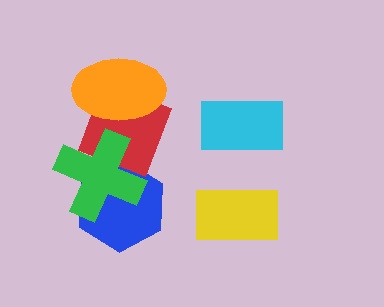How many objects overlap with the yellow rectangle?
0 objects overlap with the yellow rectangle.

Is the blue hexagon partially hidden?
Yes, it is partially covered by another shape.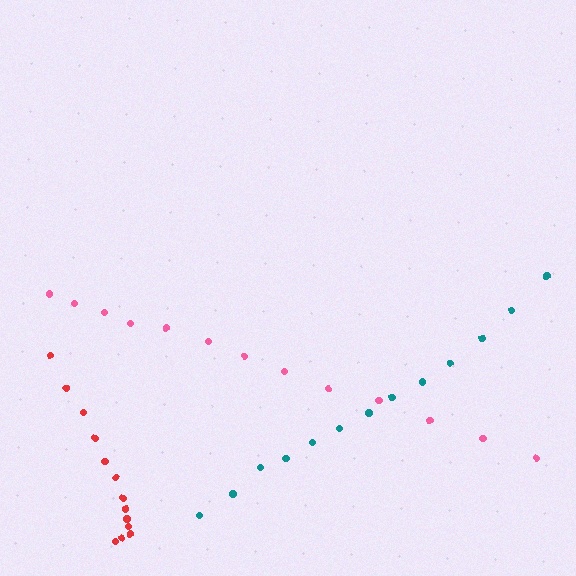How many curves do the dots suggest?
There are 3 distinct paths.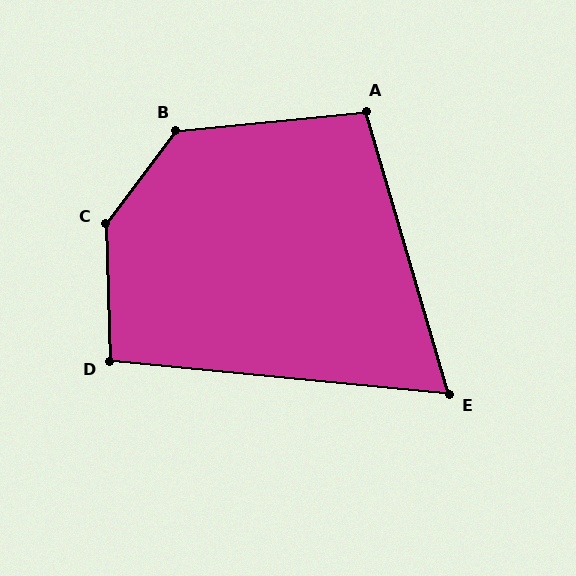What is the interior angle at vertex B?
Approximately 133 degrees (obtuse).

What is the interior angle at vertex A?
Approximately 101 degrees (obtuse).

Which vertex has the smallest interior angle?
E, at approximately 68 degrees.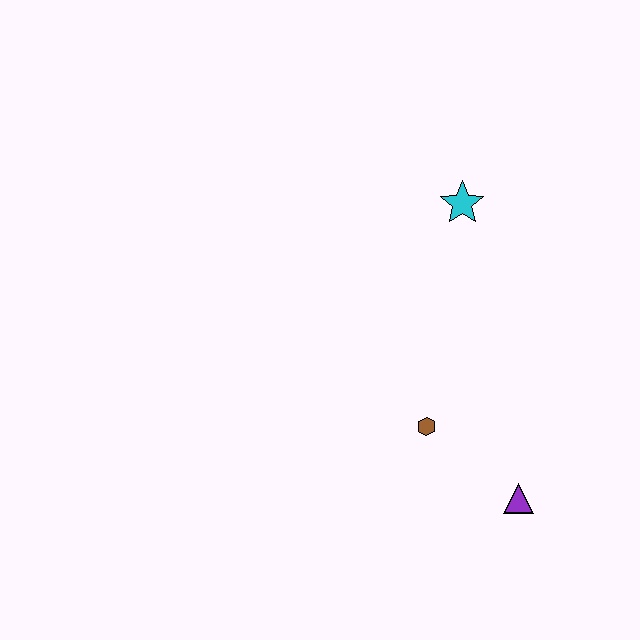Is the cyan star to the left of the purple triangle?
Yes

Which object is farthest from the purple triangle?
The cyan star is farthest from the purple triangle.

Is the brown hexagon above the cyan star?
No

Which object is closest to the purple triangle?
The brown hexagon is closest to the purple triangle.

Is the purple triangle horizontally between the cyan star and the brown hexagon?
No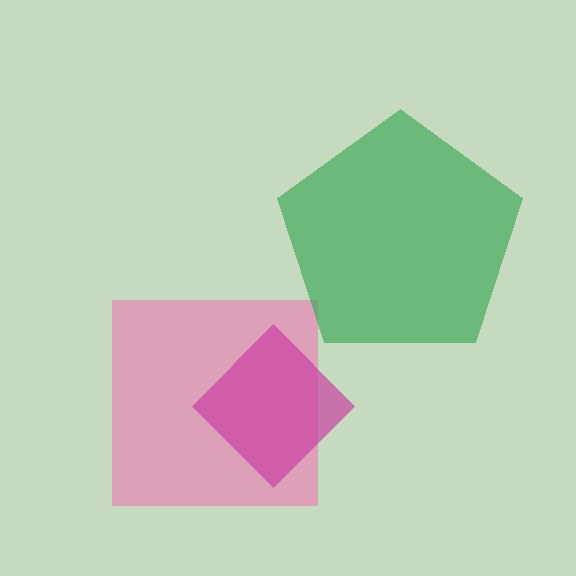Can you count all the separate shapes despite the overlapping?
Yes, there are 3 separate shapes.